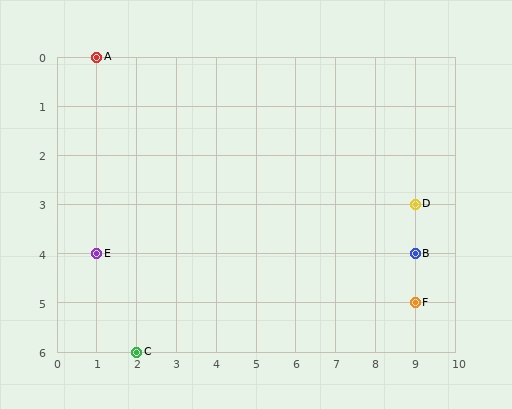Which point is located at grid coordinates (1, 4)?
Point E is at (1, 4).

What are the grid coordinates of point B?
Point B is at grid coordinates (9, 4).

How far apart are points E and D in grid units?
Points E and D are 8 columns and 1 row apart (about 8.1 grid units diagonally).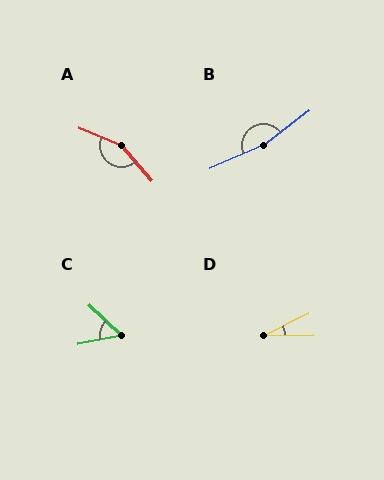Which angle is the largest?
B, at approximately 166 degrees.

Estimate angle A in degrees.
Approximately 153 degrees.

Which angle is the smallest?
D, at approximately 26 degrees.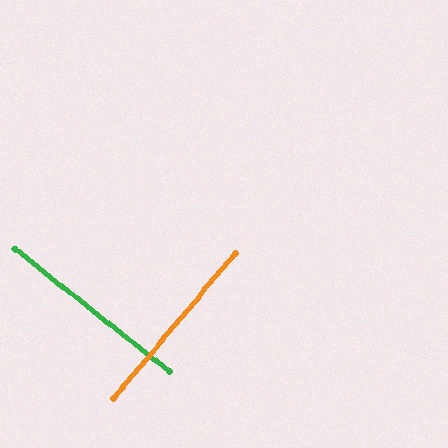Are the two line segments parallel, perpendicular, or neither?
Perpendicular — they meet at approximately 88°.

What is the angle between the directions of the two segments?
Approximately 88 degrees.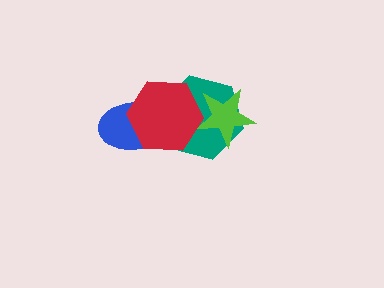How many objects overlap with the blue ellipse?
2 objects overlap with the blue ellipse.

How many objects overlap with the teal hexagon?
3 objects overlap with the teal hexagon.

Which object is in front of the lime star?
The red hexagon is in front of the lime star.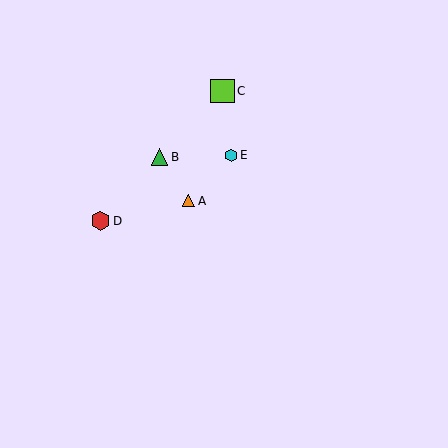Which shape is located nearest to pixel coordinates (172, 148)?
The green triangle (labeled B) at (159, 157) is nearest to that location.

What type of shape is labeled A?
Shape A is an orange triangle.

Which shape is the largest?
The lime square (labeled C) is the largest.